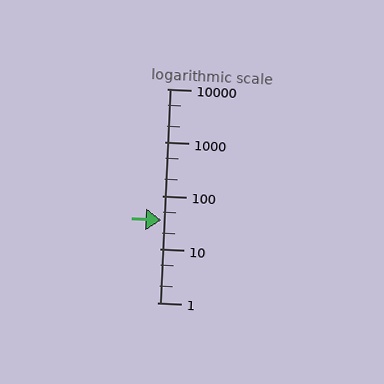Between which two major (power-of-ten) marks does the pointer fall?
The pointer is between 10 and 100.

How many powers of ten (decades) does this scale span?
The scale spans 4 decades, from 1 to 10000.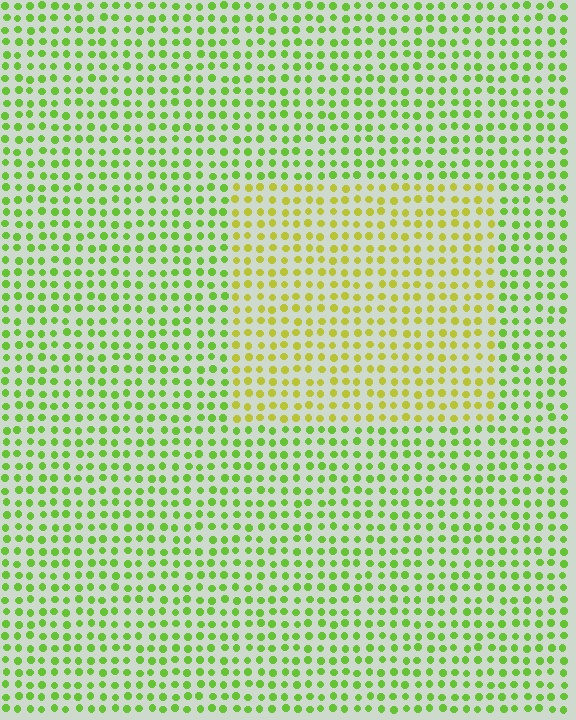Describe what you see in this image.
The image is filled with small lime elements in a uniform arrangement. A rectangle-shaped region is visible where the elements are tinted to a slightly different hue, forming a subtle color boundary.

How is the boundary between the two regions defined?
The boundary is defined purely by a slight shift in hue (about 35 degrees). Spacing, size, and orientation are identical on both sides.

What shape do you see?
I see a rectangle.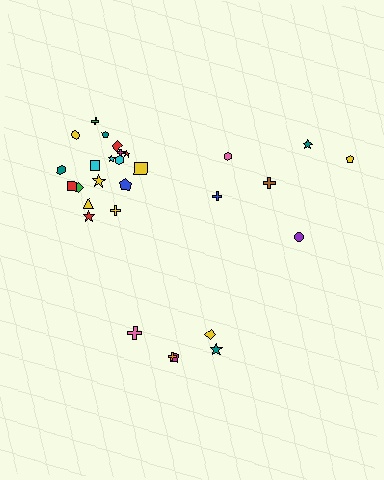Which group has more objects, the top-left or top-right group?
The top-left group.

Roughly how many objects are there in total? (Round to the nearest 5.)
Roughly 30 objects in total.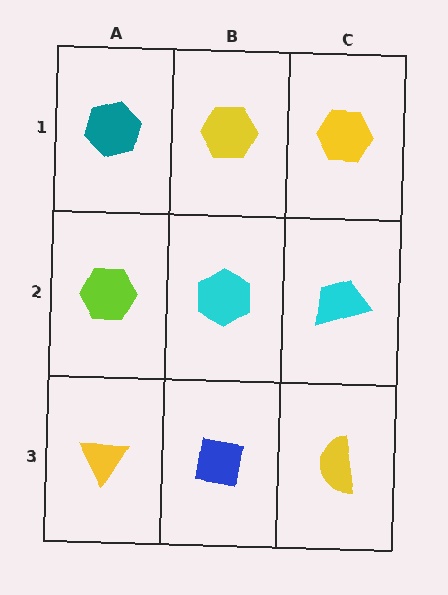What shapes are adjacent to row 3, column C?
A cyan trapezoid (row 2, column C), a blue square (row 3, column B).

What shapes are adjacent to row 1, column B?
A cyan hexagon (row 2, column B), a teal hexagon (row 1, column A), a yellow hexagon (row 1, column C).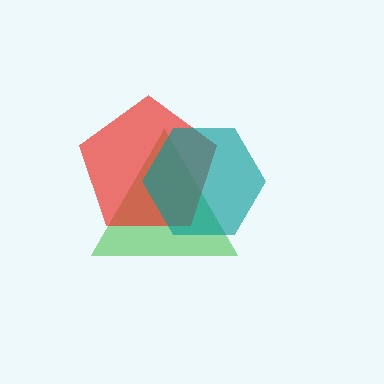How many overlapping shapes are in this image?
There are 3 overlapping shapes in the image.